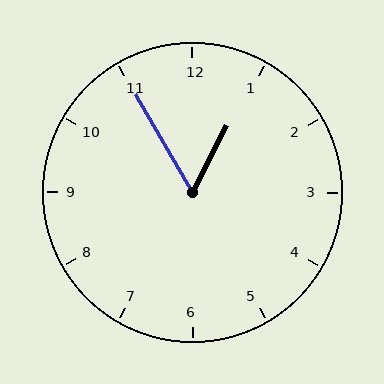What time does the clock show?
12:55.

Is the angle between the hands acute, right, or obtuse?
It is acute.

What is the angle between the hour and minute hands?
Approximately 58 degrees.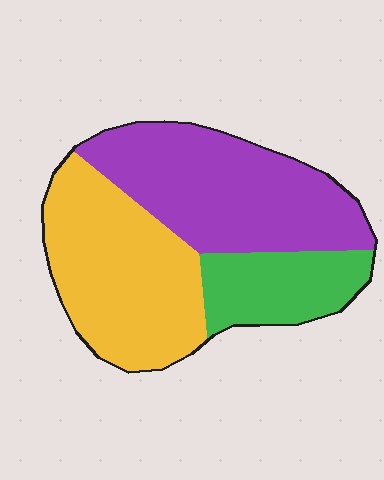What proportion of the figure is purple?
Purple covers 42% of the figure.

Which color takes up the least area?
Green, at roughly 20%.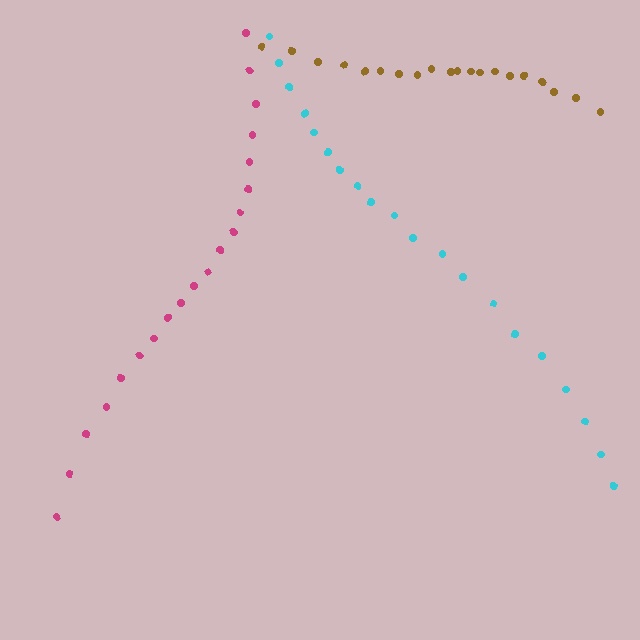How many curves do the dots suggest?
There are 3 distinct paths.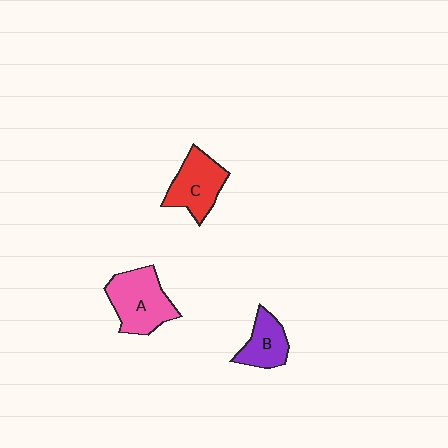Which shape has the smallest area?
Shape B (purple).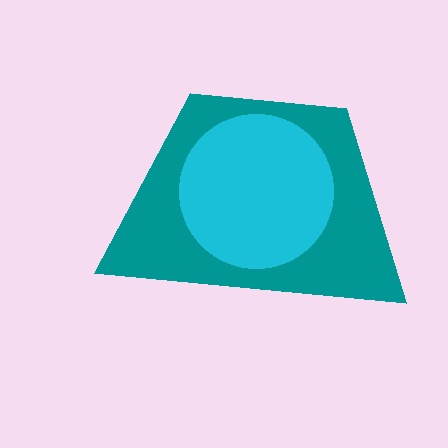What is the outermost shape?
The teal trapezoid.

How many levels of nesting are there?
2.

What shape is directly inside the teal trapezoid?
The cyan circle.